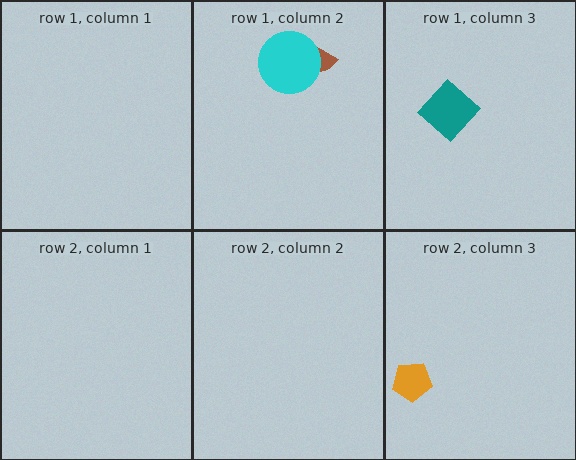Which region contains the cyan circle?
The row 1, column 2 region.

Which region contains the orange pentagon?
The row 2, column 3 region.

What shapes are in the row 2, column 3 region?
The orange pentagon.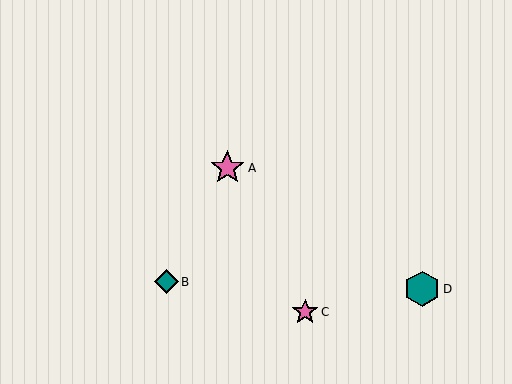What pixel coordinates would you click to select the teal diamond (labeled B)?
Click at (166, 282) to select the teal diamond B.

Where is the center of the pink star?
The center of the pink star is at (227, 168).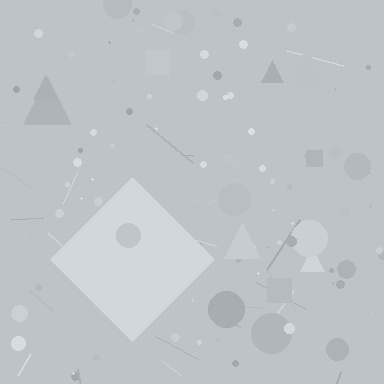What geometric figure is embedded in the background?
A diamond is embedded in the background.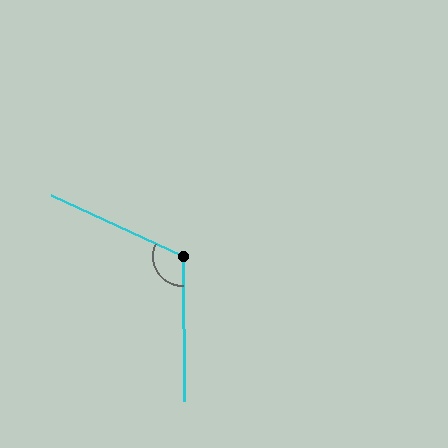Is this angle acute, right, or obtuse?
It is obtuse.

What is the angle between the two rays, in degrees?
Approximately 115 degrees.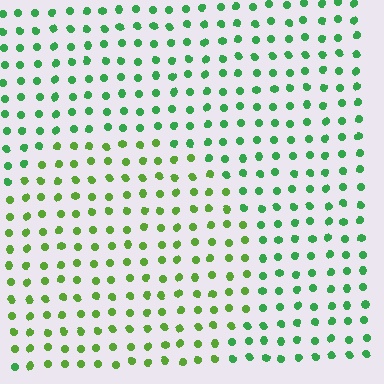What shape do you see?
I see a circle.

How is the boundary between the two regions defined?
The boundary is defined purely by a slight shift in hue (about 32 degrees). Spacing, size, and orientation are identical on both sides.